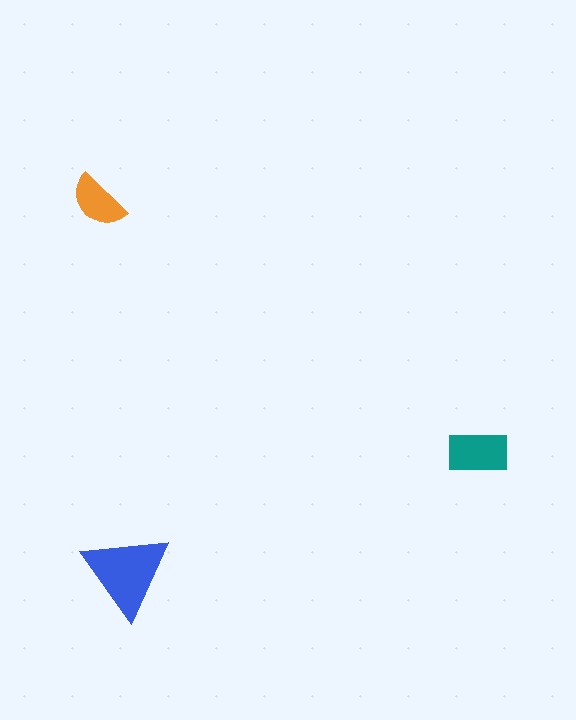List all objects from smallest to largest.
The orange semicircle, the teal rectangle, the blue triangle.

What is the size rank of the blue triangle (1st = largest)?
1st.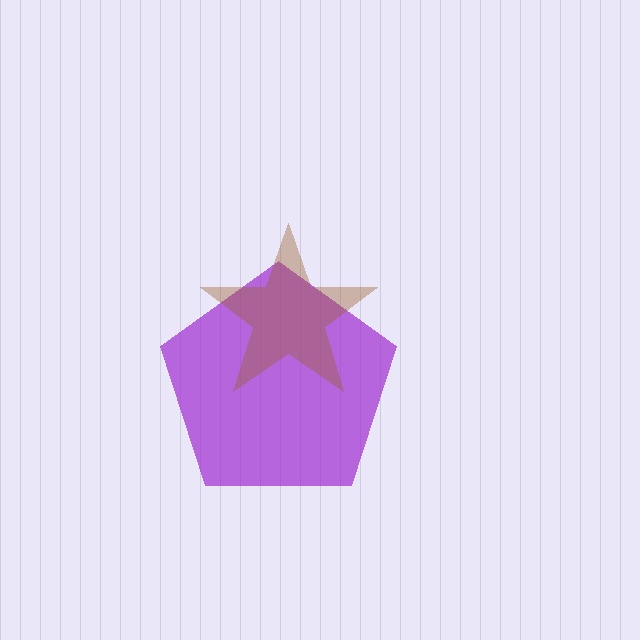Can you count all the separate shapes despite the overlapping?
Yes, there are 2 separate shapes.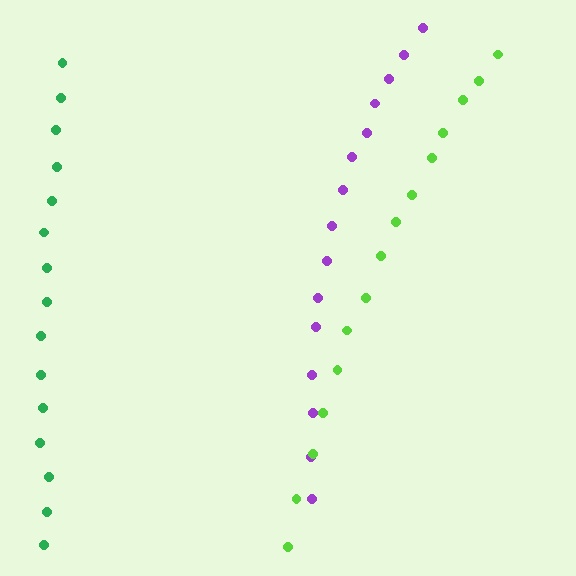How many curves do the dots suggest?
There are 3 distinct paths.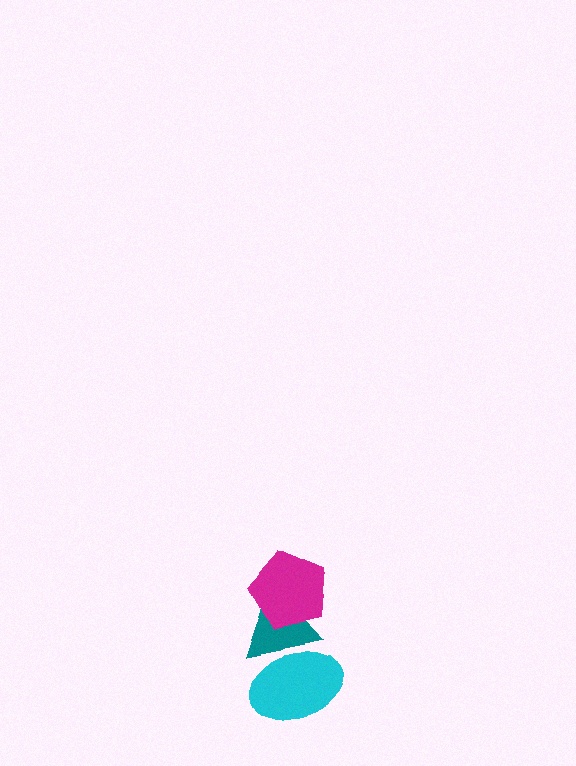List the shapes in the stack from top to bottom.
From top to bottom: the magenta pentagon, the teal triangle, the cyan ellipse.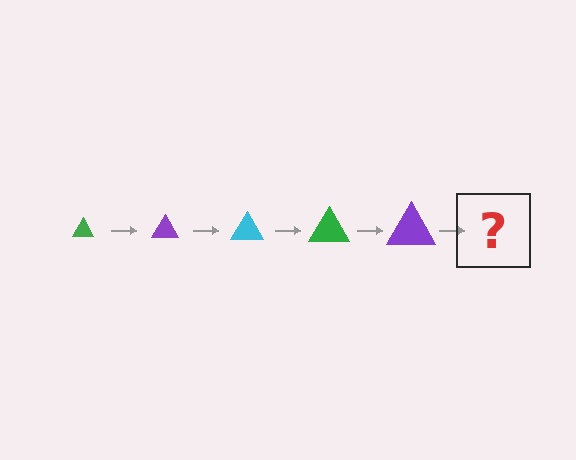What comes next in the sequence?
The next element should be a cyan triangle, larger than the previous one.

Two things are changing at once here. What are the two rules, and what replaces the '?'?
The two rules are that the triangle grows larger each step and the color cycles through green, purple, and cyan. The '?' should be a cyan triangle, larger than the previous one.